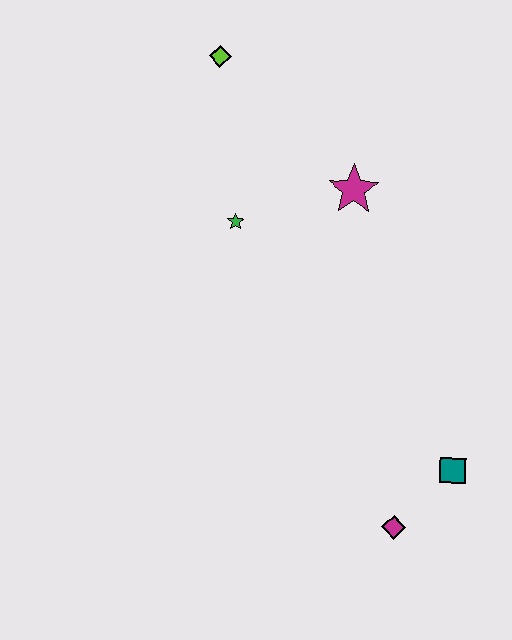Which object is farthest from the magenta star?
The magenta diamond is farthest from the magenta star.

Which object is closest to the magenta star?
The green star is closest to the magenta star.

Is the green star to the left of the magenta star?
Yes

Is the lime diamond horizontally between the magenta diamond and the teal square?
No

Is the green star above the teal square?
Yes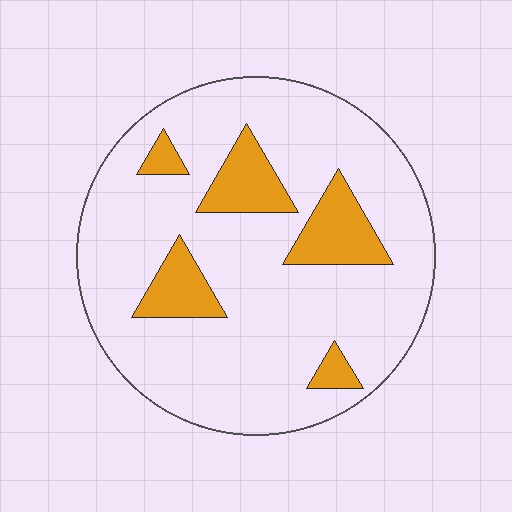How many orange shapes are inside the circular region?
5.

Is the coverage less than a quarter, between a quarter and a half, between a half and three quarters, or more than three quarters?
Less than a quarter.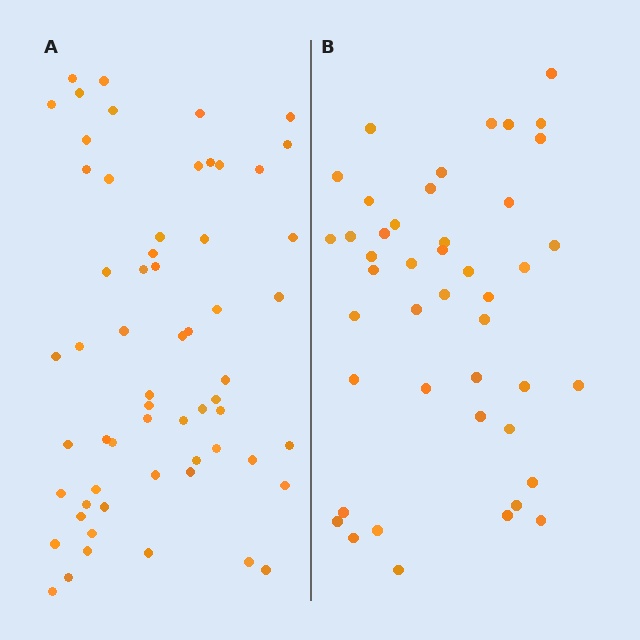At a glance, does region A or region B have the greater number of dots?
Region A (the left region) has more dots.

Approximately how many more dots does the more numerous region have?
Region A has approximately 15 more dots than region B.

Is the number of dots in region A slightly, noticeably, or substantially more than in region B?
Region A has noticeably more, but not dramatically so. The ratio is roughly 1.4 to 1.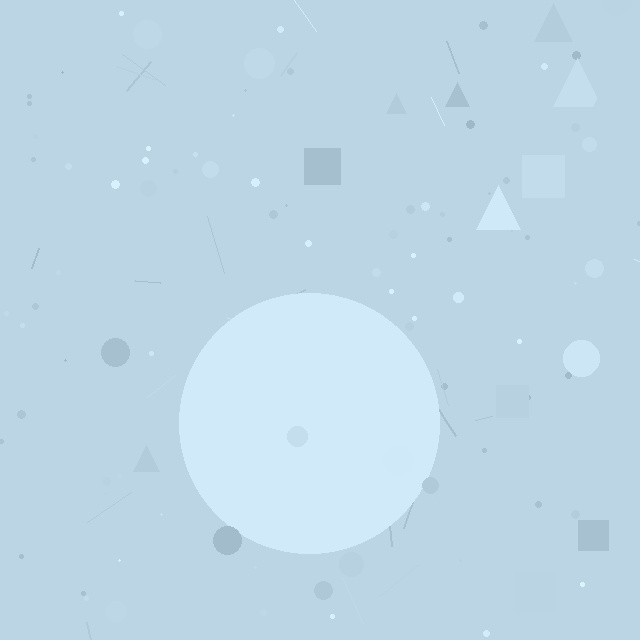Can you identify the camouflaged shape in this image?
The camouflaged shape is a circle.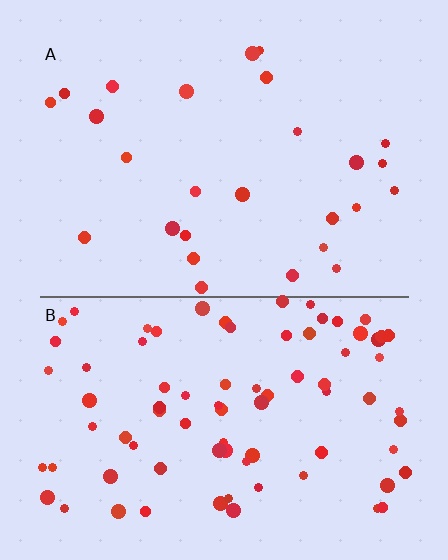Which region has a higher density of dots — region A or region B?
B (the bottom).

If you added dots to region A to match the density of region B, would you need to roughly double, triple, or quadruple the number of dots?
Approximately triple.